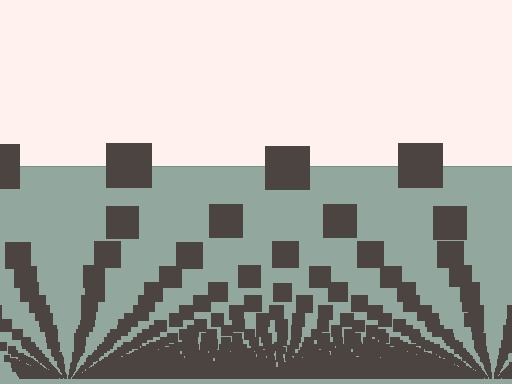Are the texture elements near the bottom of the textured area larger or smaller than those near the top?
Smaller. The gradient is inverted — elements near the bottom are smaller and denser.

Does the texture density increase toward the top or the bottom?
Density increases toward the bottom.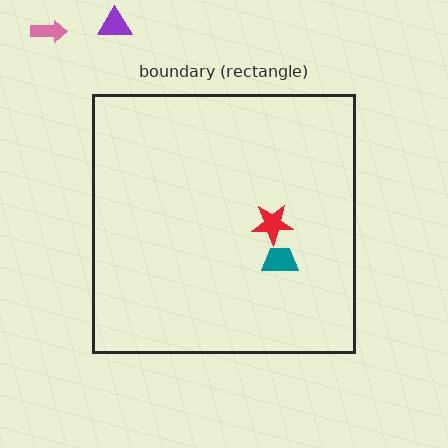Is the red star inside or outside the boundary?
Inside.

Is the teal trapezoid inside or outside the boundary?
Inside.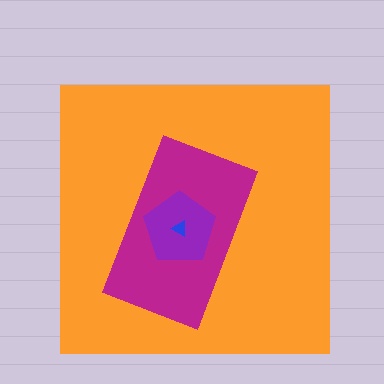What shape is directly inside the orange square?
The magenta rectangle.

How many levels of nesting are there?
4.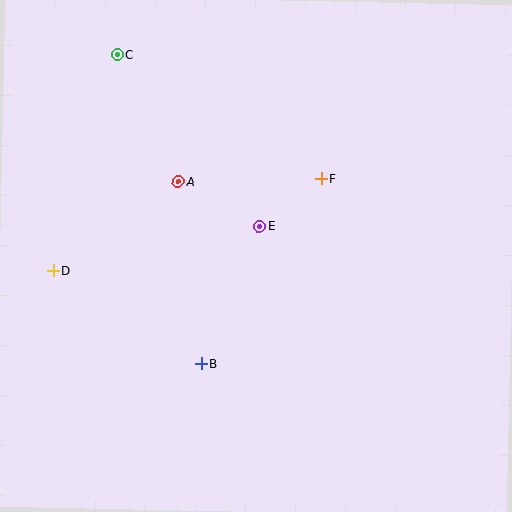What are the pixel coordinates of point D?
Point D is at (53, 270).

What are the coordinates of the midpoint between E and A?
The midpoint between E and A is at (219, 204).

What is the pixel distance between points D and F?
The distance between D and F is 283 pixels.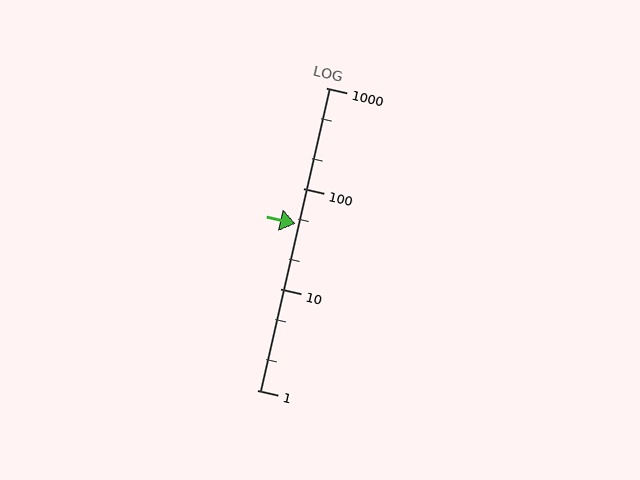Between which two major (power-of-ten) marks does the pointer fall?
The pointer is between 10 and 100.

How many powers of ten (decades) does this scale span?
The scale spans 3 decades, from 1 to 1000.